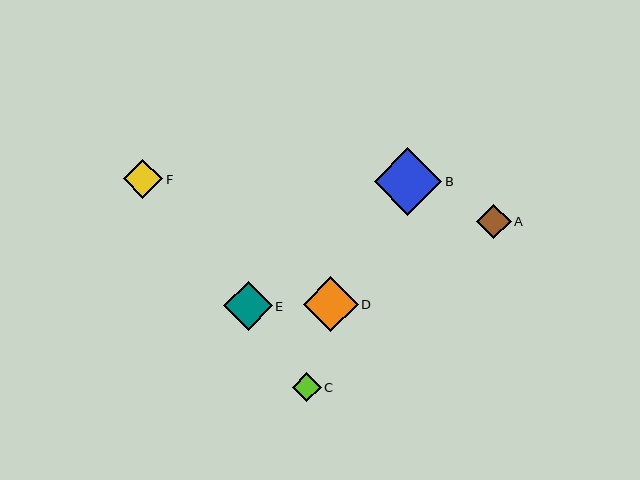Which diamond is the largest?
Diamond B is the largest with a size of approximately 68 pixels.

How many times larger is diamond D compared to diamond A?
Diamond D is approximately 1.6 times the size of diamond A.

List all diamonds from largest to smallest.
From largest to smallest: B, D, E, F, A, C.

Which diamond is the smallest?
Diamond C is the smallest with a size of approximately 29 pixels.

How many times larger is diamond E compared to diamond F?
Diamond E is approximately 1.2 times the size of diamond F.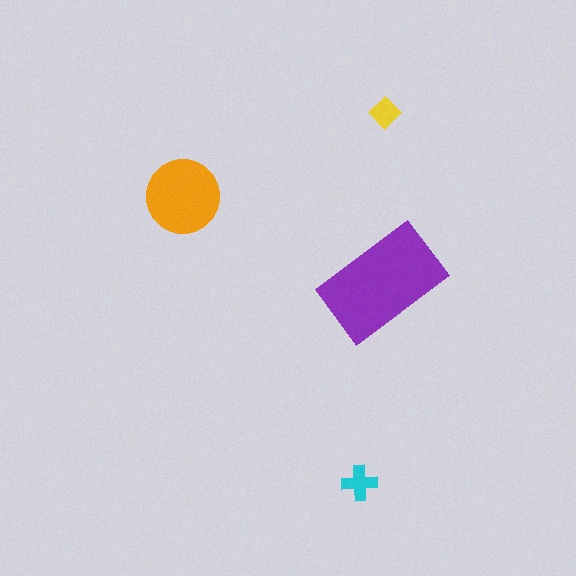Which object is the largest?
The purple rectangle.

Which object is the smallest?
The yellow diamond.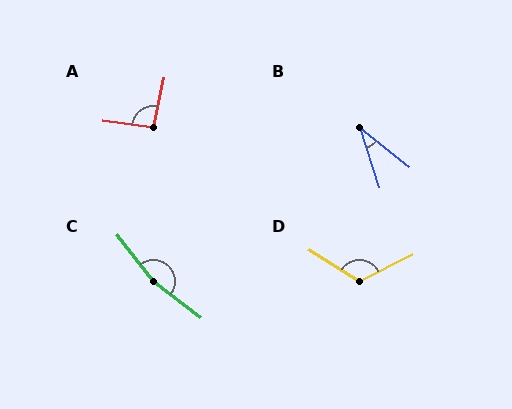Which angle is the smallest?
B, at approximately 33 degrees.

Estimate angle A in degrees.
Approximately 93 degrees.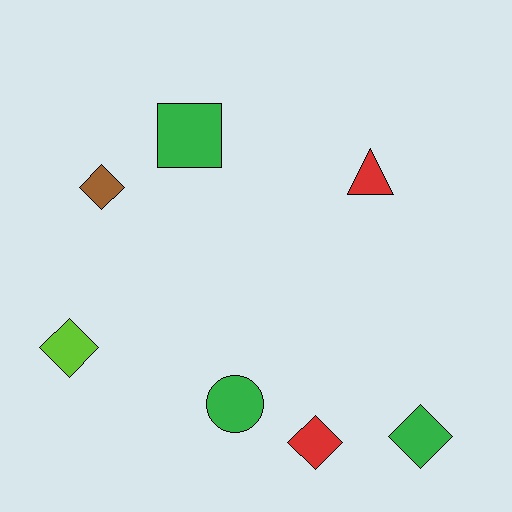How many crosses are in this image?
There are no crosses.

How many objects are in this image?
There are 7 objects.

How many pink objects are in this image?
There are no pink objects.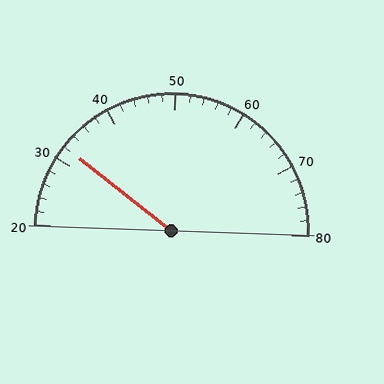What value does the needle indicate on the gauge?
The needle indicates approximately 32.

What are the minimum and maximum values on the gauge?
The gauge ranges from 20 to 80.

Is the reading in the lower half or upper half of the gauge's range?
The reading is in the lower half of the range (20 to 80).